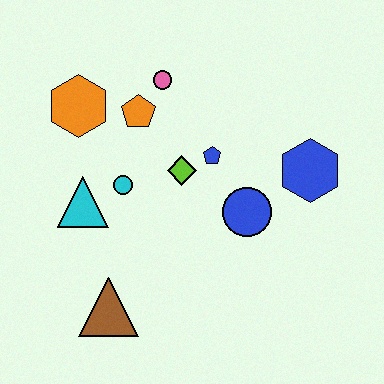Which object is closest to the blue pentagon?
The lime diamond is closest to the blue pentagon.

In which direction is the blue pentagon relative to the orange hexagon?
The blue pentagon is to the right of the orange hexagon.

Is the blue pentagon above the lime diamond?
Yes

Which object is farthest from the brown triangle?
The blue hexagon is farthest from the brown triangle.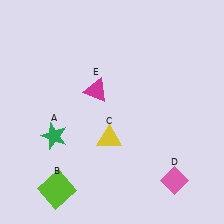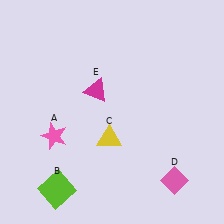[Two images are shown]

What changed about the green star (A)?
In Image 1, A is green. In Image 2, it changed to pink.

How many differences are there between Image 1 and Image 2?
There is 1 difference between the two images.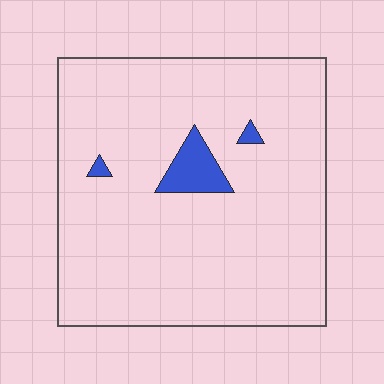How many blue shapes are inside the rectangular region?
3.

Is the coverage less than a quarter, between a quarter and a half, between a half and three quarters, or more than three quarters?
Less than a quarter.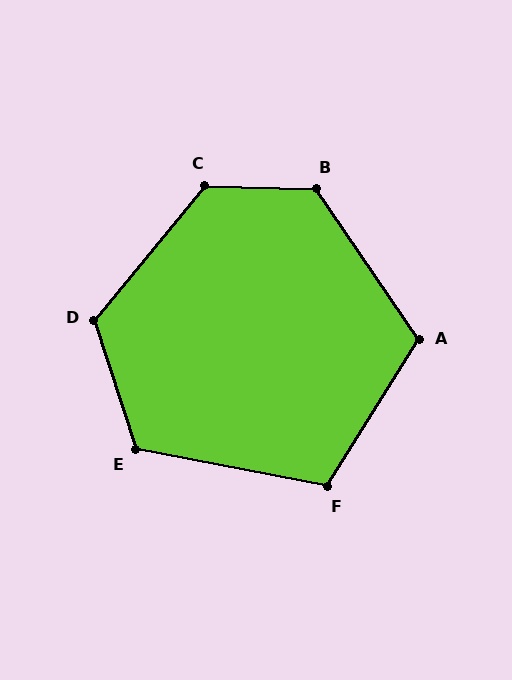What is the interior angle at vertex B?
Approximately 126 degrees (obtuse).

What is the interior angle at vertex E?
Approximately 119 degrees (obtuse).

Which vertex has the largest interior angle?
C, at approximately 128 degrees.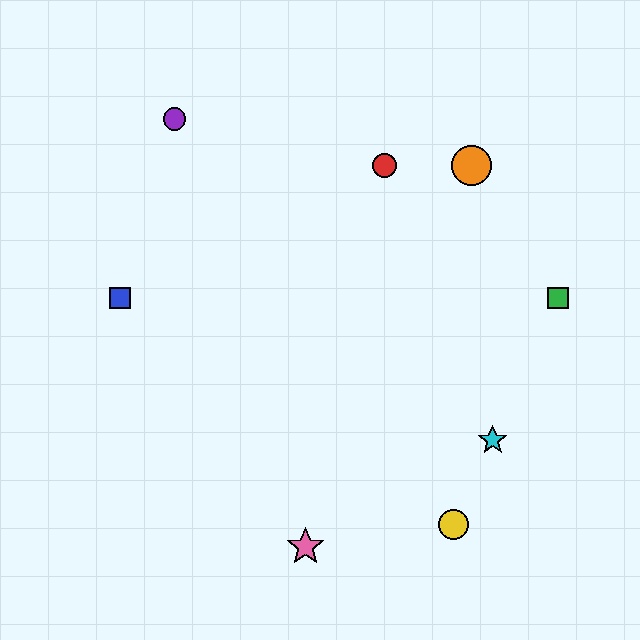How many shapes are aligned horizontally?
2 shapes (the blue square, the green square) are aligned horizontally.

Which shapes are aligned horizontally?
The blue square, the green square are aligned horizontally.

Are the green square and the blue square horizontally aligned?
Yes, both are at y≈298.